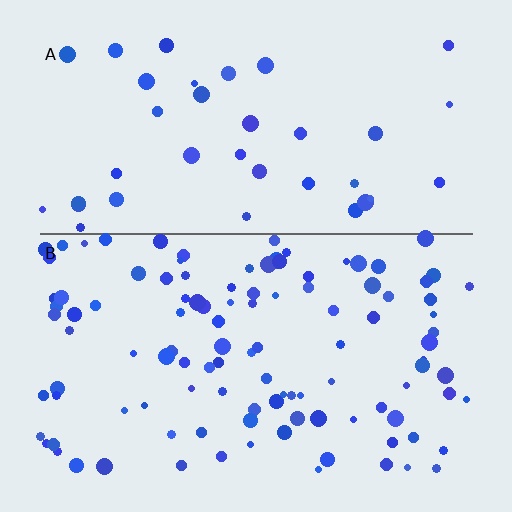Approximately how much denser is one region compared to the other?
Approximately 2.9× — region B over region A.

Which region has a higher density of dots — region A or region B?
B (the bottom).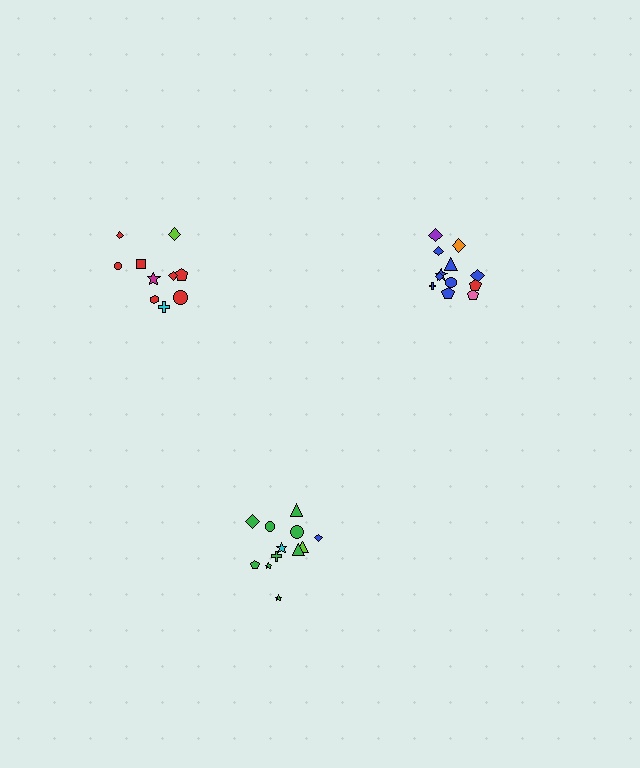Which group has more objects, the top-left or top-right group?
The top-right group.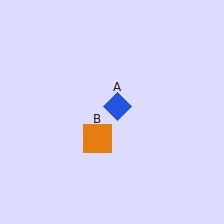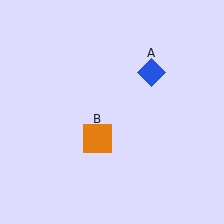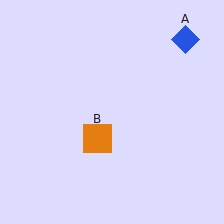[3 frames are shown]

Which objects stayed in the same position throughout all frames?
Orange square (object B) remained stationary.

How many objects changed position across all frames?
1 object changed position: blue diamond (object A).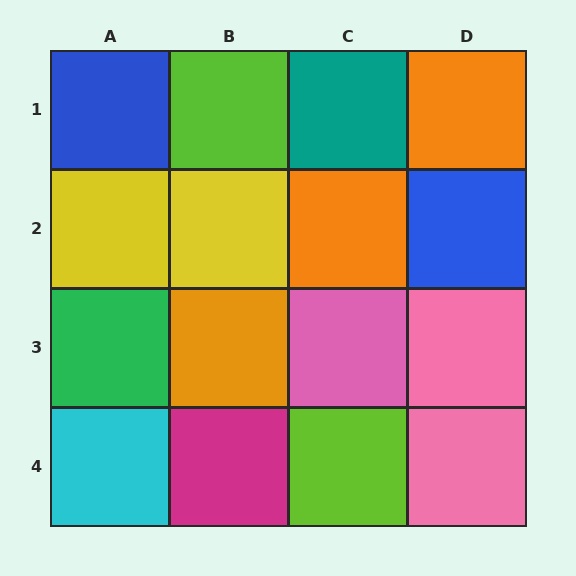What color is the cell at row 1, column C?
Teal.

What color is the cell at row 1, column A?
Blue.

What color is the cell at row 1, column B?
Lime.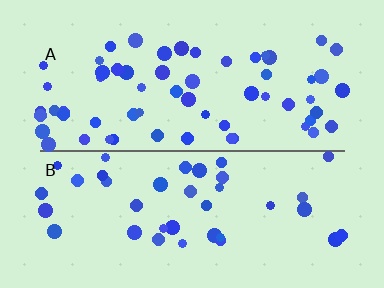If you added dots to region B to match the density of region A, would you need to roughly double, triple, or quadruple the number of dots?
Approximately double.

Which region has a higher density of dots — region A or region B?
A (the top).